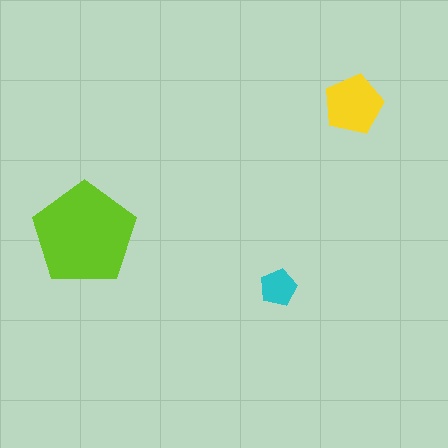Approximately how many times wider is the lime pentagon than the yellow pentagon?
About 1.5 times wider.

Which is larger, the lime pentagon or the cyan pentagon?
The lime one.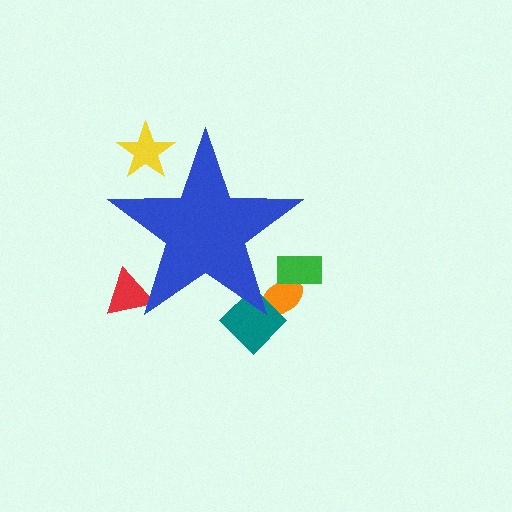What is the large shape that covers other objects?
A blue star.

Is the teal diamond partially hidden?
Yes, the teal diamond is partially hidden behind the blue star.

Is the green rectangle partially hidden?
Yes, the green rectangle is partially hidden behind the blue star.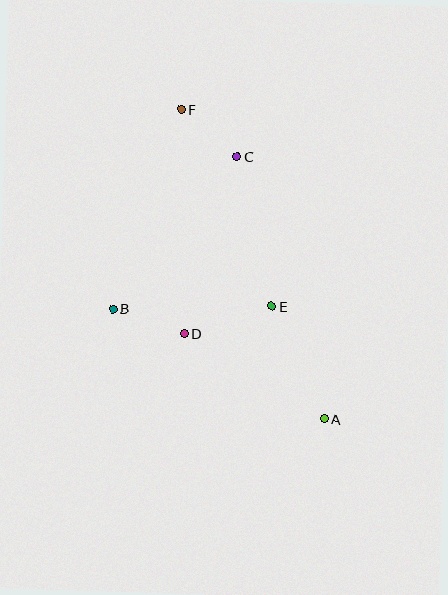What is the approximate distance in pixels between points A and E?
The distance between A and E is approximately 124 pixels.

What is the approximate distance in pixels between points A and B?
The distance between A and B is approximately 239 pixels.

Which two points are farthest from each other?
Points A and F are farthest from each other.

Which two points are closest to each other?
Points C and F are closest to each other.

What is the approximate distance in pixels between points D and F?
The distance between D and F is approximately 224 pixels.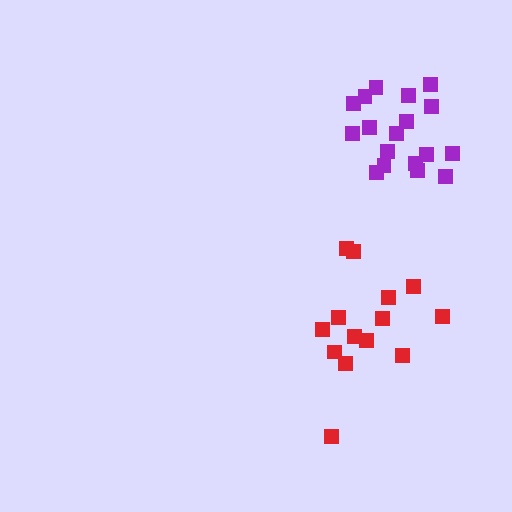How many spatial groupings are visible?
There are 2 spatial groupings.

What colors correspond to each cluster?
The clusters are colored: red, purple.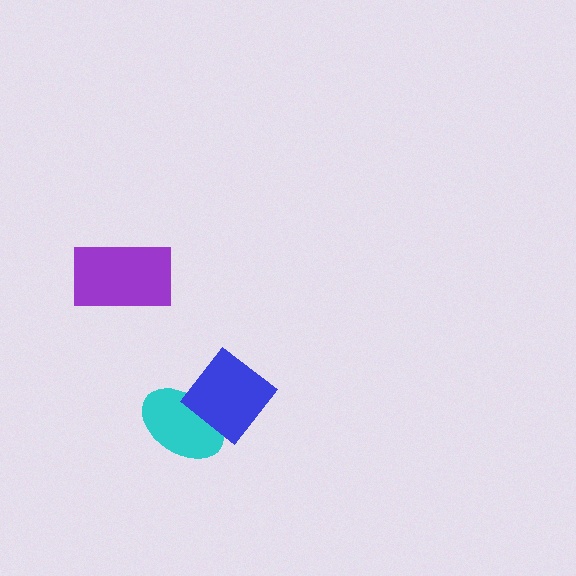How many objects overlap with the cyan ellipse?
1 object overlaps with the cyan ellipse.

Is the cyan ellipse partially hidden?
Yes, it is partially covered by another shape.